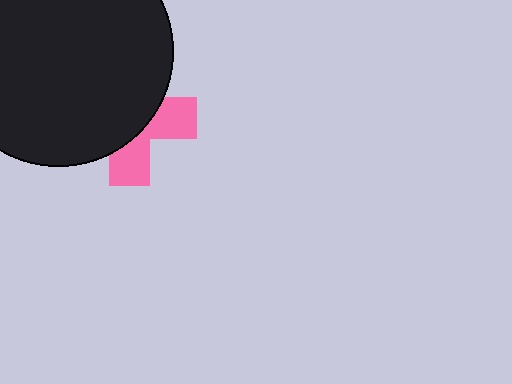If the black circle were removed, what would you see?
You would see the complete pink cross.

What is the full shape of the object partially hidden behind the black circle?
The partially hidden object is a pink cross.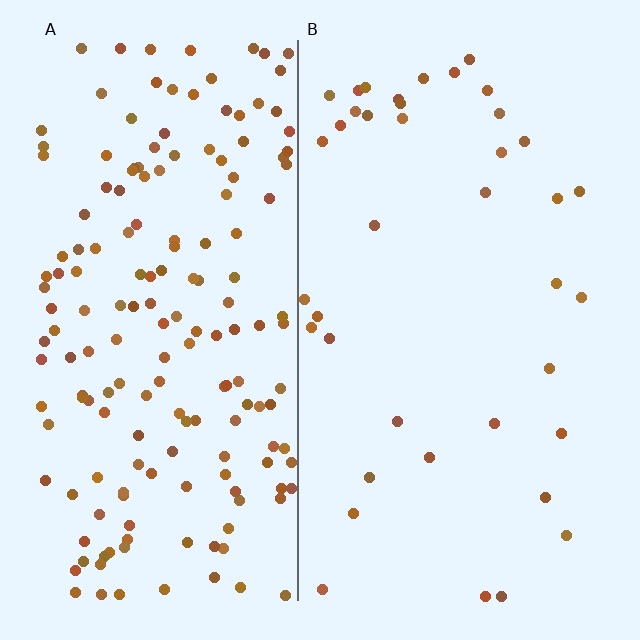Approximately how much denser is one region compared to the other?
Approximately 4.5× — region A over region B.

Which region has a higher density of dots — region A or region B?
A (the left).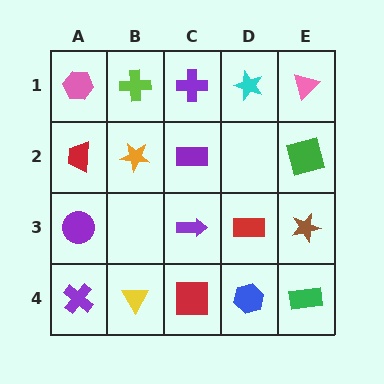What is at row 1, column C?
A purple cross.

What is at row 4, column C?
A red square.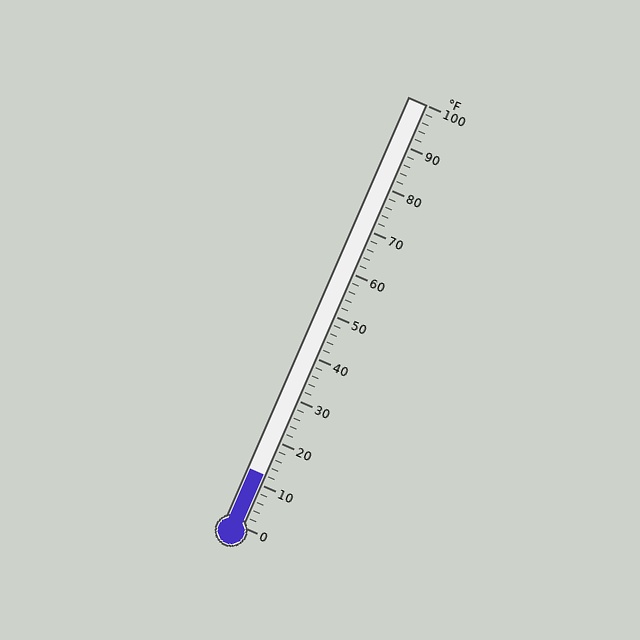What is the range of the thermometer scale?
The thermometer scale ranges from 0°F to 100°F.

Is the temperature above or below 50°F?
The temperature is below 50°F.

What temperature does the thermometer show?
The thermometer shows approximately 12°F.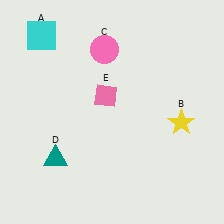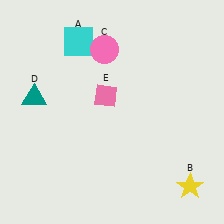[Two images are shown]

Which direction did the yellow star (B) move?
The yellow star (B) moved down.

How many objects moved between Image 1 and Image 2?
3 objects moved between the two images.